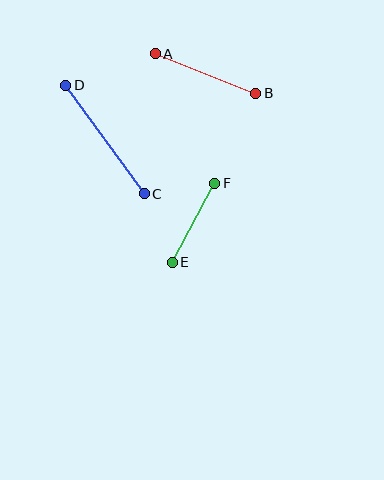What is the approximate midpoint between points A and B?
The midpoint is at approximately (206, 74) pixels.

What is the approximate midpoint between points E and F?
The midpoint is at approximately (194, 223) pixels.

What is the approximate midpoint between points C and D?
The midpoint is at approximately (105, 139) pixels.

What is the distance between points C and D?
The distance is approximately 134 pixels.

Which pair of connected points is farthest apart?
Points C and D are farthest apart.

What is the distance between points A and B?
The distance is approximately 108 pixels.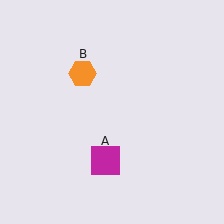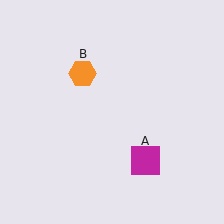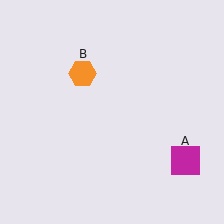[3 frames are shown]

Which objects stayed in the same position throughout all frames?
Orange hexagon (object B) remained stationary.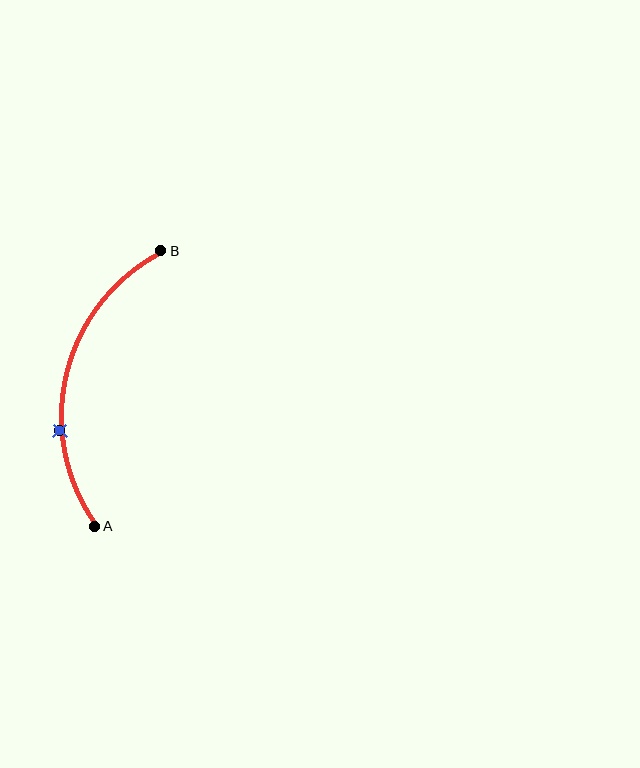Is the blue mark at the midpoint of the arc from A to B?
No. The blue mark lies on the arc but is closer to endpoint A. The arc midpoint would be at the point on the curve equidistant along the arc from both A and B.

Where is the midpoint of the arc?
The arc midpoint is the point on the curve farthest from the straight line joining A and B. It sits to the left of that line.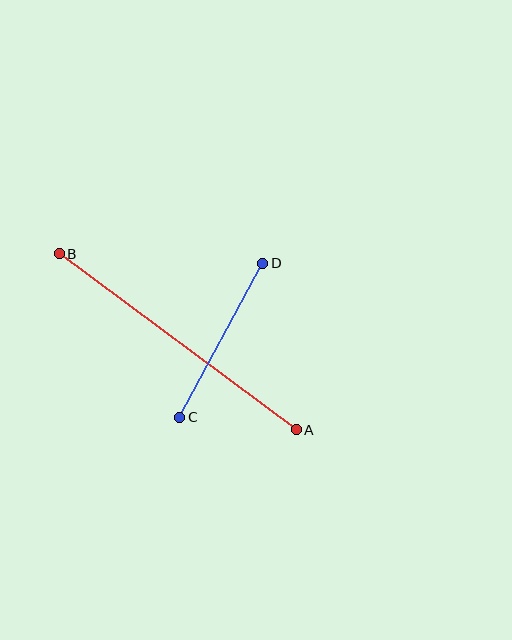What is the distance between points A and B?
The distance is approximately 295 pixels.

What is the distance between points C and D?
The distance is approximately 175 pixels.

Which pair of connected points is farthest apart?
Points A and B are farthest apart.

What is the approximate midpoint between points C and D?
The midpoint is at approximately (221, 340) pixels.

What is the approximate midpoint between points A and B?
The midpoint is at approximately (178, 342) pixels.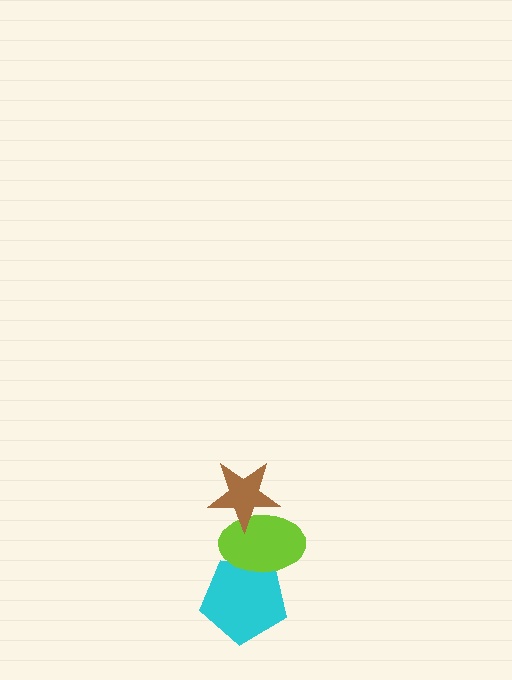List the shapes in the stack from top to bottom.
From top to bottom: the brown star, the lime ellipse, the cyan pentagon.